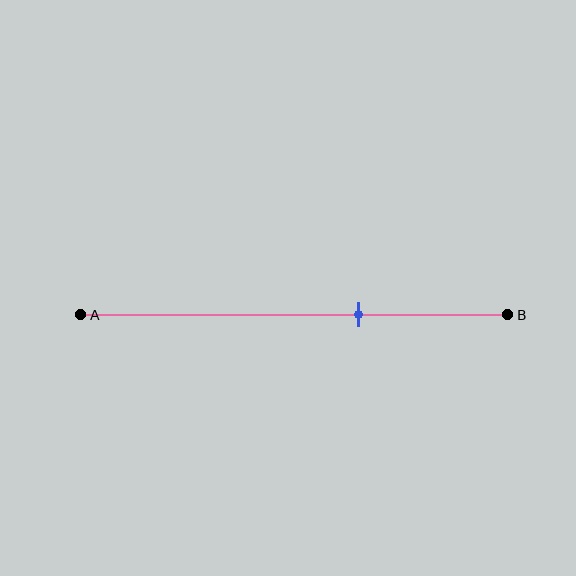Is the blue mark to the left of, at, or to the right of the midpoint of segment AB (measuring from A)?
The blue mark is to the right of the midpoint of segment AB.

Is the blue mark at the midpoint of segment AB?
No, the mark is at about 65% from A, not at the 50% midpoint.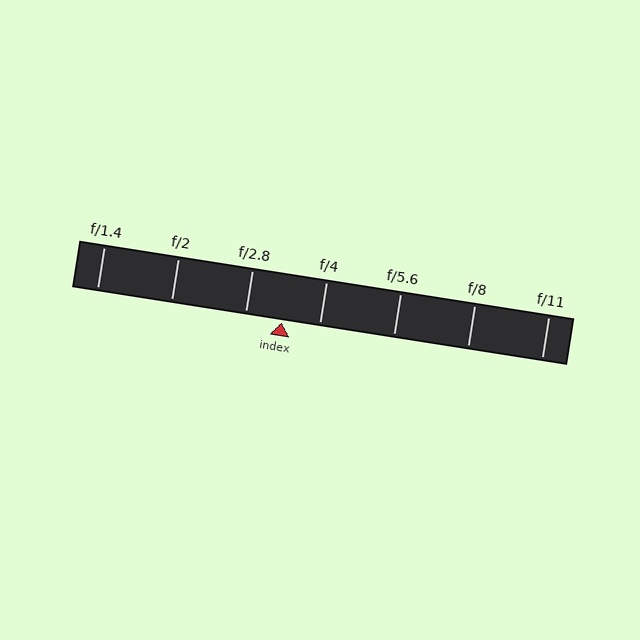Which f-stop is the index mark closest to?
The index mark is closest to f/2.8.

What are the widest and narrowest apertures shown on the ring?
The widest aperture shown is f/1.4 and the narrowest is f/11.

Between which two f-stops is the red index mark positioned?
The index mark is between f/2.8 and f/4.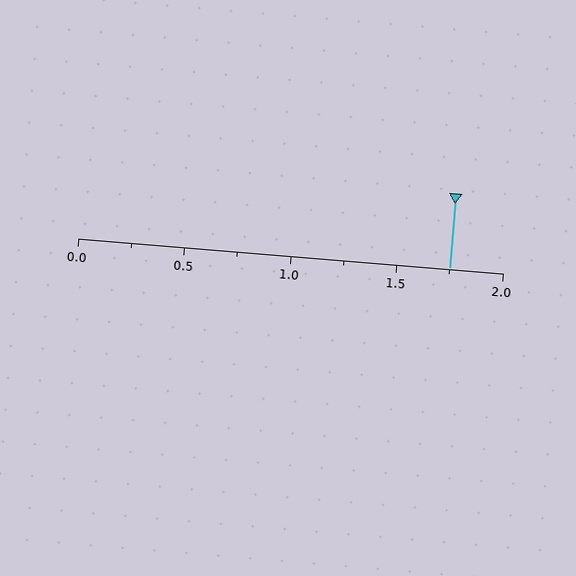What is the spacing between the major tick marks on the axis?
The major ticks are spaced 0.5 apart.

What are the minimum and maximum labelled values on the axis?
The axis runs from 0.0 to 2.0.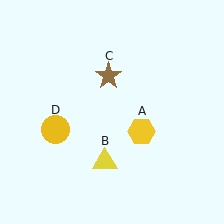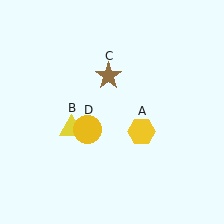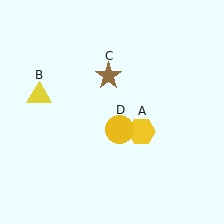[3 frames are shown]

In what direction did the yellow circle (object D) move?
The yellow circle (object D) moved right.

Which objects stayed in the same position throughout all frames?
Yellow hexagon (object A) and brown star (object C) remained stationary.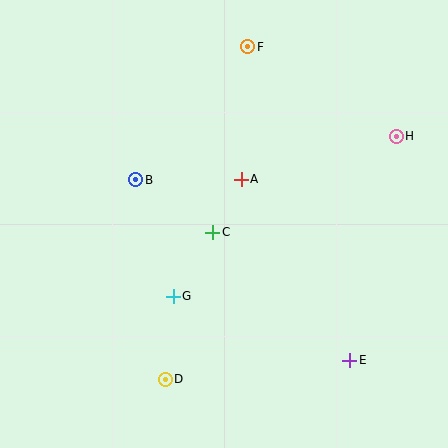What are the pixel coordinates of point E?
Point E is at (350, 360).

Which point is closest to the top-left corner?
Point B is closest to the top-left corner.